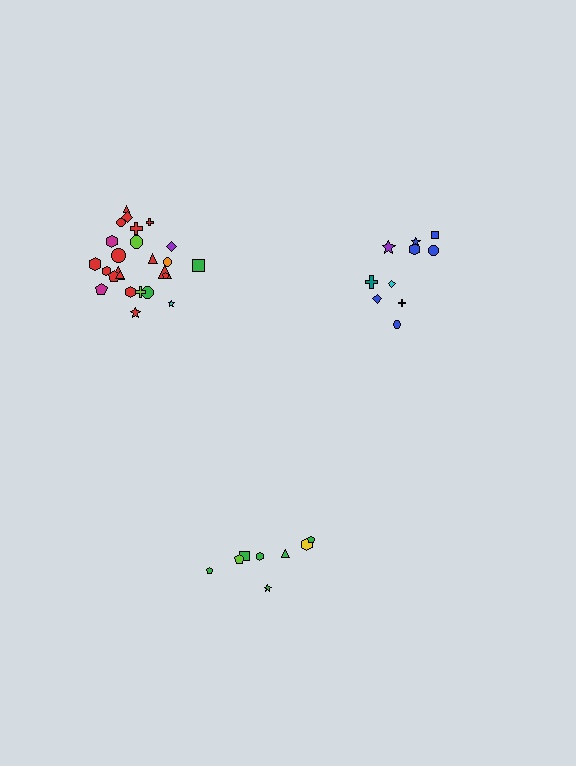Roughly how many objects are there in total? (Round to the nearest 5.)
Roughly 45 objects in total.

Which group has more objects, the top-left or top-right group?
The top-left group.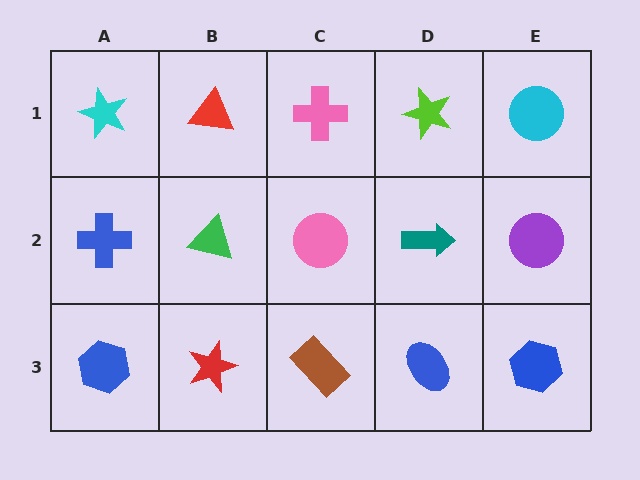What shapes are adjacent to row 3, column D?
A teal arrow (row 2, column D), a brown rectangle (row 3, column C), a blue hexagon (row 3, column E).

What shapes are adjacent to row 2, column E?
A cyan circle (row 1, column E), a blue hexagon (row 3, column E), a teal arrow (row 2, column D).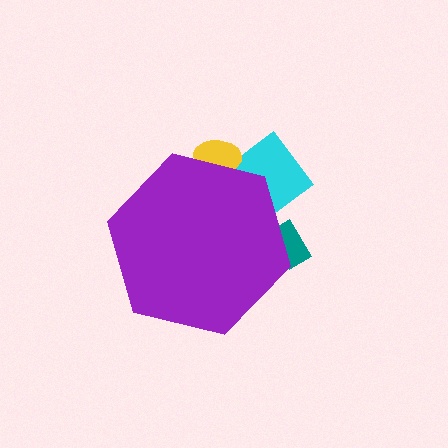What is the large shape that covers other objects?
A purple hexagon.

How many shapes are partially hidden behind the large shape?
3 shapes are partially hidden.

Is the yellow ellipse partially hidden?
Yes, the yellow ellipse is partially hidden behind the purple hexagon.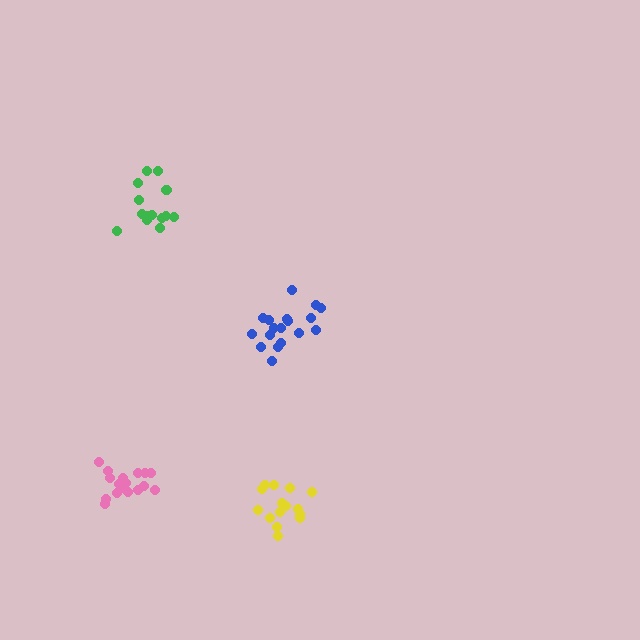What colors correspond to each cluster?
The clusters are colored: blue, pink, yellow, green.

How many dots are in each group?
Group 1: 18 dots, Group 2: 18 dots, Group 3: 15 dots, Group 4: 14 dots (65 total).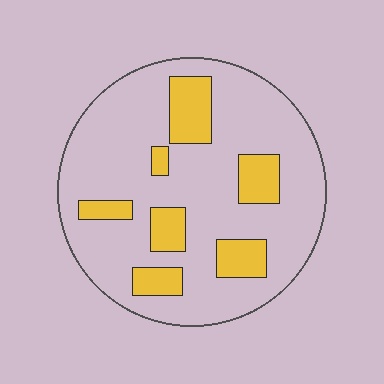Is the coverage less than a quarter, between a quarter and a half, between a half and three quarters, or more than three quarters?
Less than a quarter.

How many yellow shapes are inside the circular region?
7.